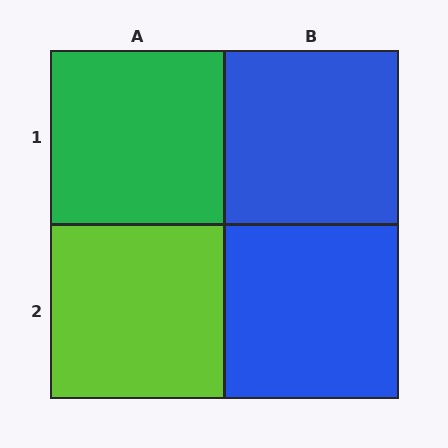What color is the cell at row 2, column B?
Blue.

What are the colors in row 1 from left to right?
Green, blue.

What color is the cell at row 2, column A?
Lime.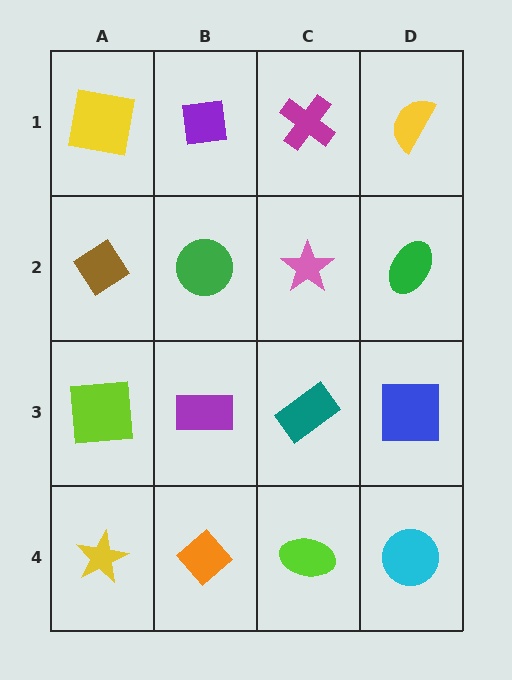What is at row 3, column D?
A blue square.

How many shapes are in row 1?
4 shapes.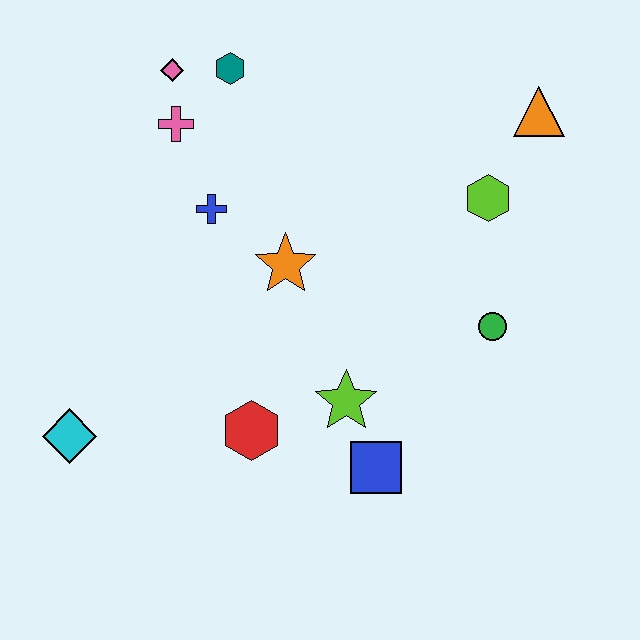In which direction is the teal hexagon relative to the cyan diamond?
The teal hexagon is above the cyan diamond.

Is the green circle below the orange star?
Yes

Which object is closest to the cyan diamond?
The red hexagon is closest to the cyan diamond.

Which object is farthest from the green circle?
The cyan diamond is farthest from the green circle.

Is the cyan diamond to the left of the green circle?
Yes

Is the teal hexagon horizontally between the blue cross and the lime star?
Yes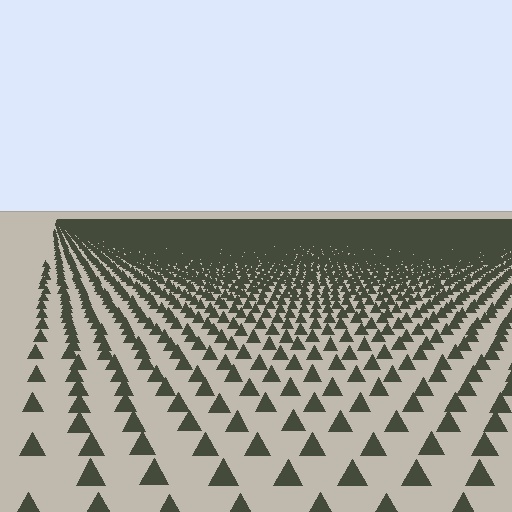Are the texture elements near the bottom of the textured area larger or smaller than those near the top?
Larger. Near the bottom, elements are closer to the viewer and appear at a bigger on-screen size.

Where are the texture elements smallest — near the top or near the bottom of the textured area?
Near the top.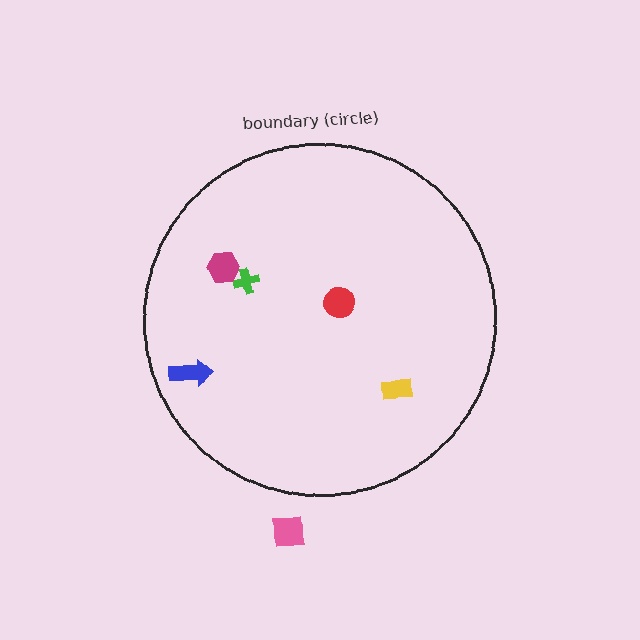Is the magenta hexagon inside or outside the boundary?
Inside.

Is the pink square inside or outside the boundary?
Outside.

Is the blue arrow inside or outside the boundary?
Inside.